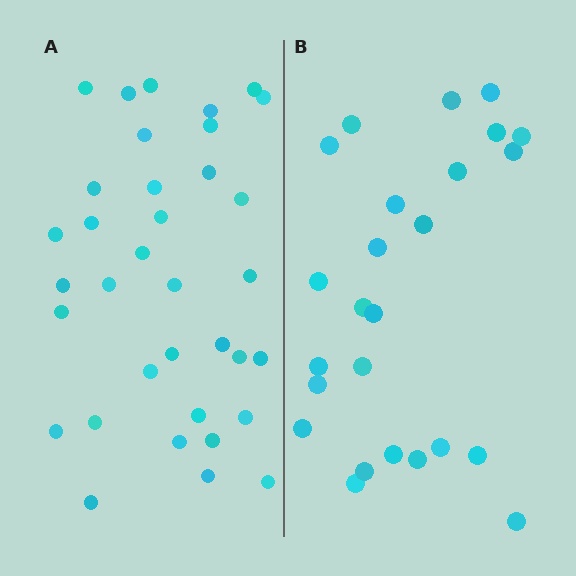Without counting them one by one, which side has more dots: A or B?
Region A (the left region) has more dots.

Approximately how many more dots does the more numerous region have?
Region A has roughly 10 or so more dots than region B.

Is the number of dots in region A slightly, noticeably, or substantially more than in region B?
Region A has noticeably more, but not dramatically so. The ratio is roughly 1.4 to 1.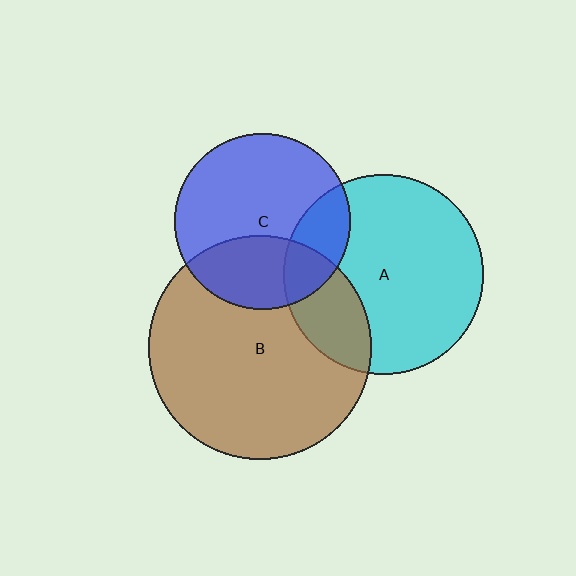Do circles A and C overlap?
Yes.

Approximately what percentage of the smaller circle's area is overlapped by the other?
Approximately 20%.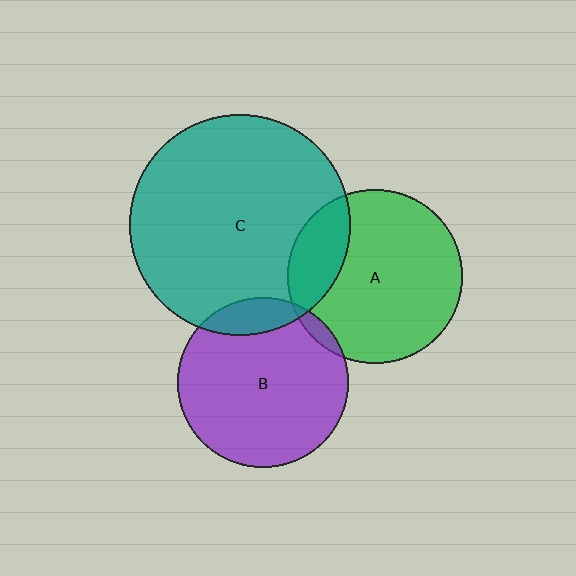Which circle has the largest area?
Circle C (teal).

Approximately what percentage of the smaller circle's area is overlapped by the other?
Approximately 20%.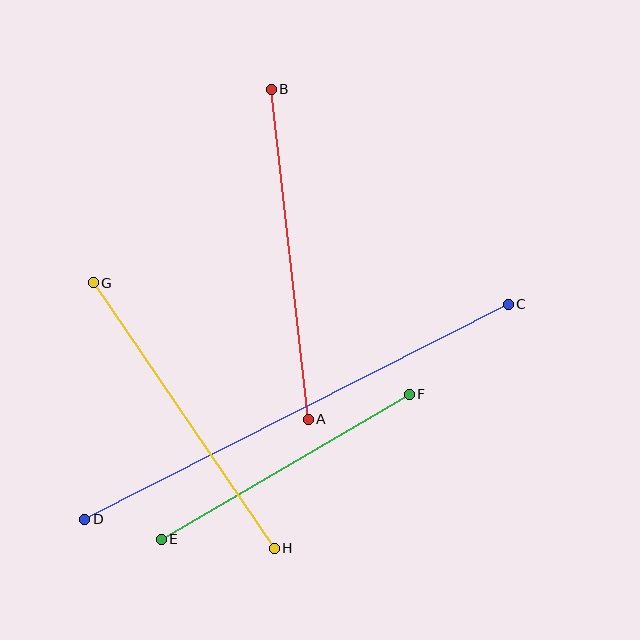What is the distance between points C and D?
The distance is approximately 475 pixels.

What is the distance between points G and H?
The distance is approximately 321 pixels.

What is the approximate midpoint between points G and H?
The midpoint is at approximately (184, 415) pixels.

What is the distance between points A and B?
The distance is approximately 332 pixels.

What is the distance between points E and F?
The distance is approximately 288 pixels.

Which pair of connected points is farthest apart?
Points C and D are farthest apart.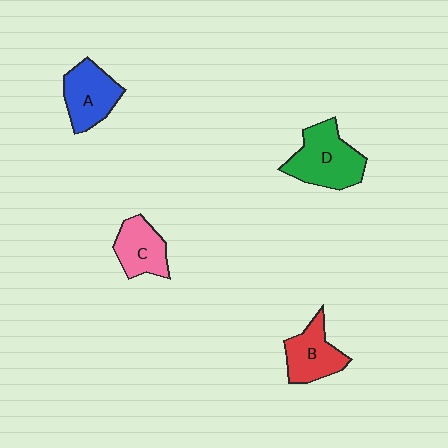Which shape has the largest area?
Shape D (green).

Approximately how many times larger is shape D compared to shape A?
Approximately 1.3 times.